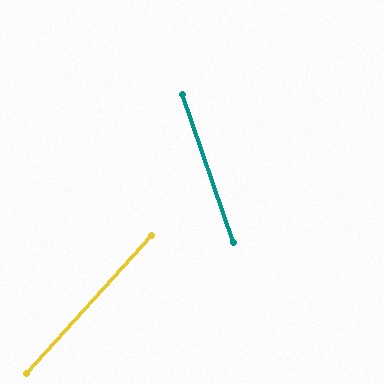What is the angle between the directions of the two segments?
Approximately 61 degrees.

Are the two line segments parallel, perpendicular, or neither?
Neither parallel nor perpendicular — they differ by about 61°.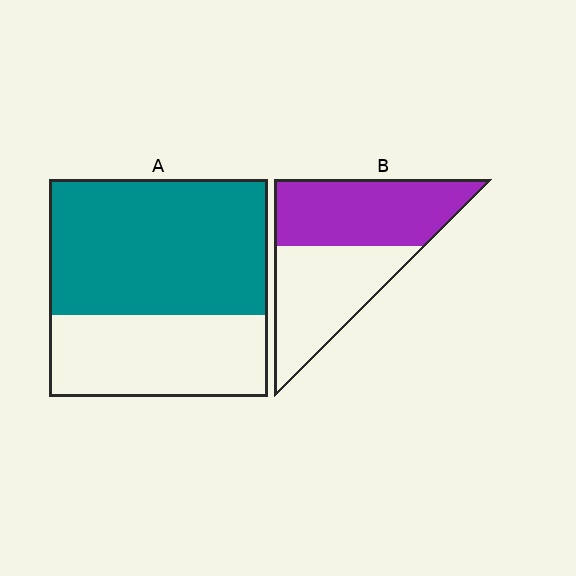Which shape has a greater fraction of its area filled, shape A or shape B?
Shape A.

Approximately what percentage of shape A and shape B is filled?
A is approximately 60% and B is approximately 50%.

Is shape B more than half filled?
Roughly half.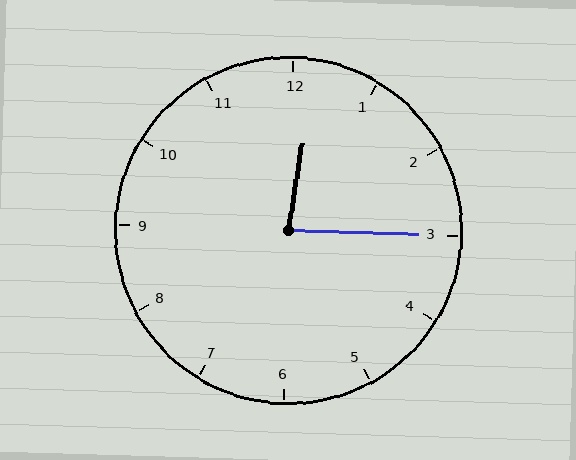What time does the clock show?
12:15.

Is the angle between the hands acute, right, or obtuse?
It is acute.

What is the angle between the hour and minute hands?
Approximately 82 degrees.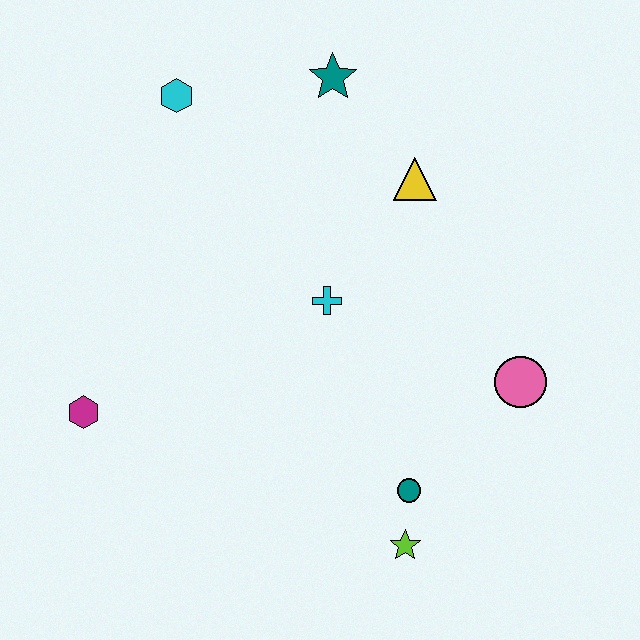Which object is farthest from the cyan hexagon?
The lime star is farthest from the cyan hexagon.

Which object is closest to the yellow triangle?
The teal star is closest to the yellow triangle.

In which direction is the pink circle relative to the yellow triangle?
The pink circle is below the yellow triangle.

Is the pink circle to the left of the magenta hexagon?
No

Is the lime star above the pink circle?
No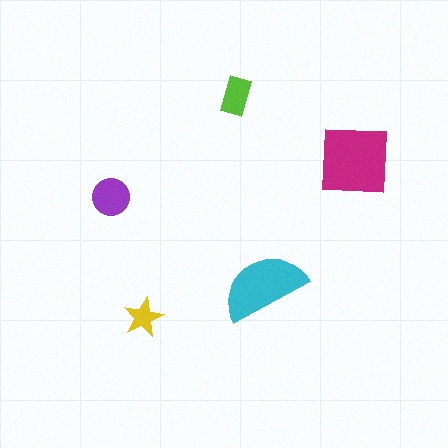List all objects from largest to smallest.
The magenta square, the cyan semicircle, the purple circle, the lime rectangle, the yellow star.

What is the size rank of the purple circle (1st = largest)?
3rd.